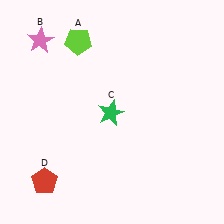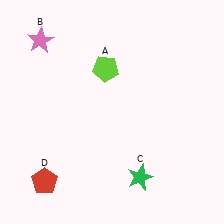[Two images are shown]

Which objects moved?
The objects that moved are: the lime pentagon (A), the green star (C).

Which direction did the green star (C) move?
The green star (C) moved down.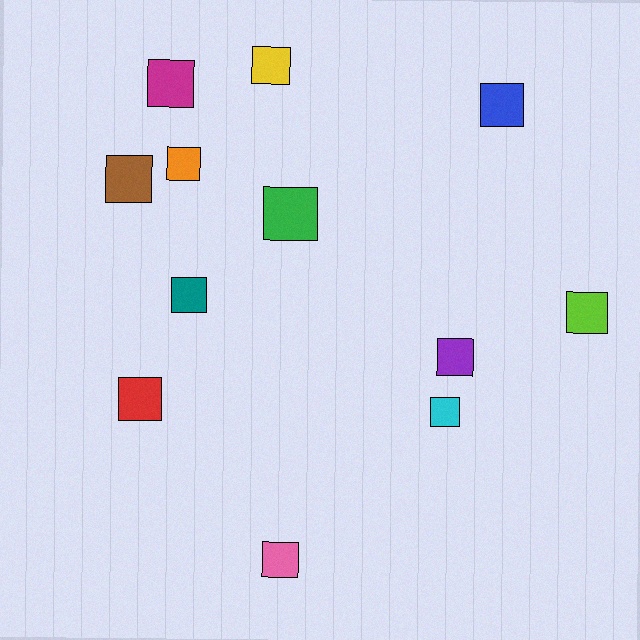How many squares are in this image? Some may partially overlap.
There are 12 squares.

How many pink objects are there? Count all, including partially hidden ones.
There is 1 pink object.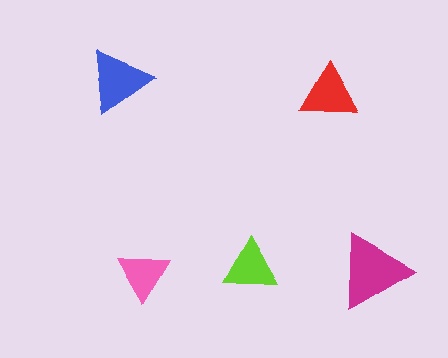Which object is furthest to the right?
The magenta triangle is rightmost.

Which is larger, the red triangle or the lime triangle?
The red one.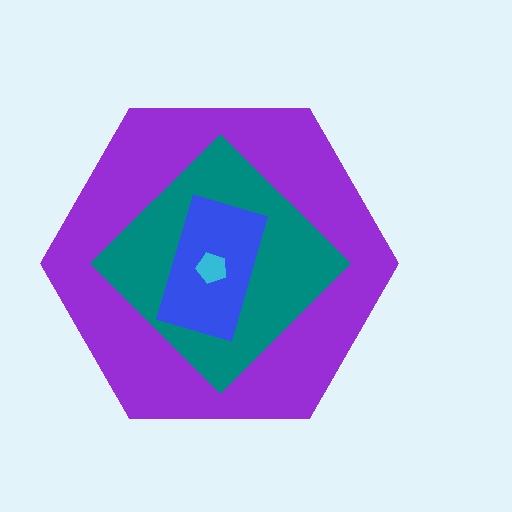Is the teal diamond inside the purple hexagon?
Yes.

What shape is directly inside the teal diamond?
The blue rectangle.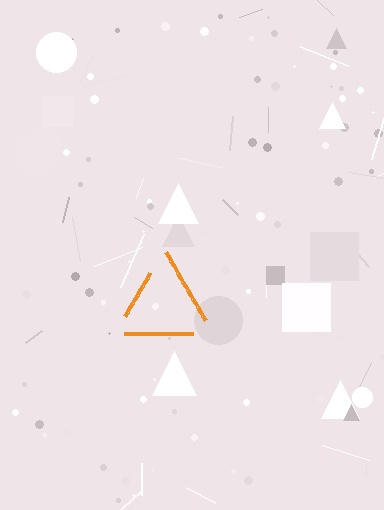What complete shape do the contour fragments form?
The contour fragments form a triangle.